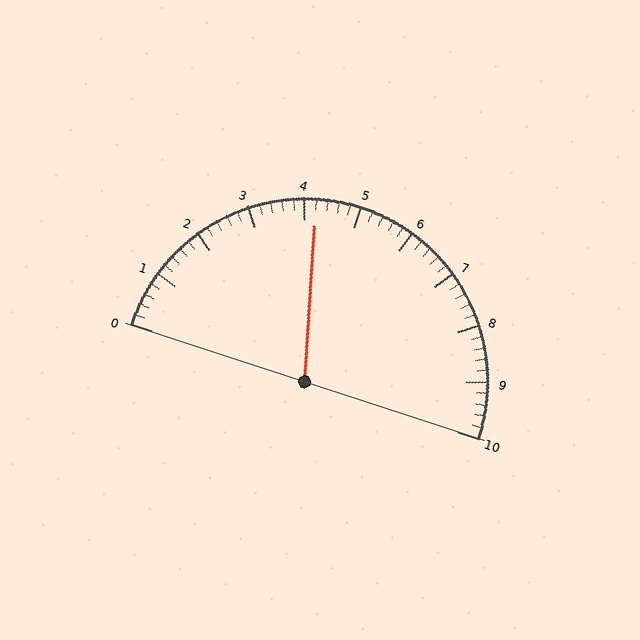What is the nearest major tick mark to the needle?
The nearest major tick mark is 4.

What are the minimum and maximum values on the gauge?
The gauge ranges from 0 to 10.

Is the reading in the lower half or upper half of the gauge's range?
The reading is in the lower half of the range (0 to 10).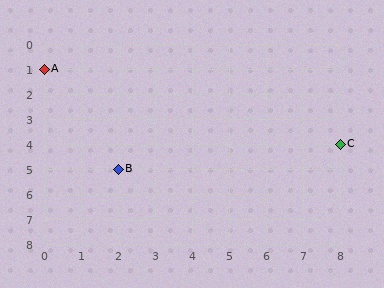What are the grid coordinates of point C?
Point C is at grid coordinates (8, 4).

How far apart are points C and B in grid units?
Points C and B are 6 columns and 1 row apart (about 6.1 grid units diagonally).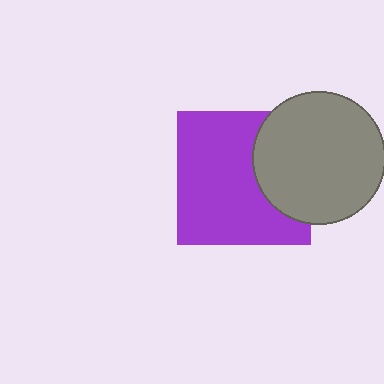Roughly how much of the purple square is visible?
Most of it is visible (roughly 69%).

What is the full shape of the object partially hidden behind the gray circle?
The partially hidden object is a purple square.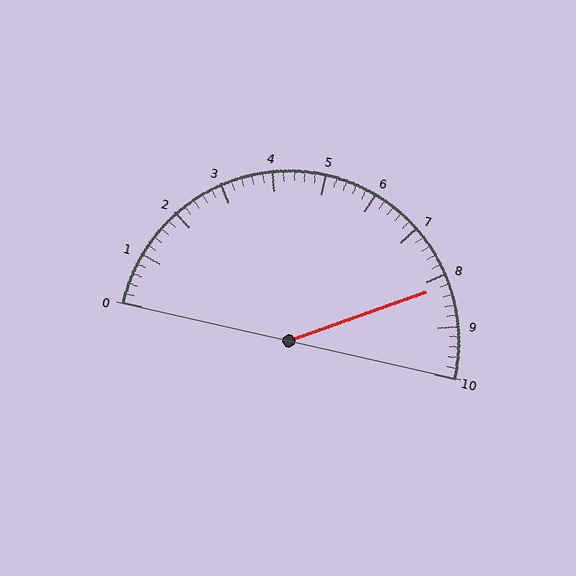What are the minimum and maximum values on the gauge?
The gauge ranges from 0 to 10.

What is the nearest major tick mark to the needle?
The nearest major tick mark is 8.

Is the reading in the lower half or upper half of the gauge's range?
The reading is in the upper half of the range (0 to 10).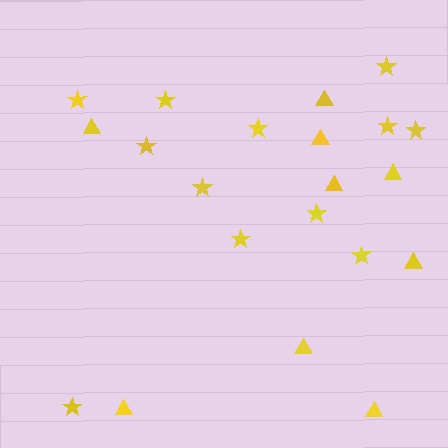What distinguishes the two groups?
There are 2 groups: one group of triangles (9) and one group of stars (12).